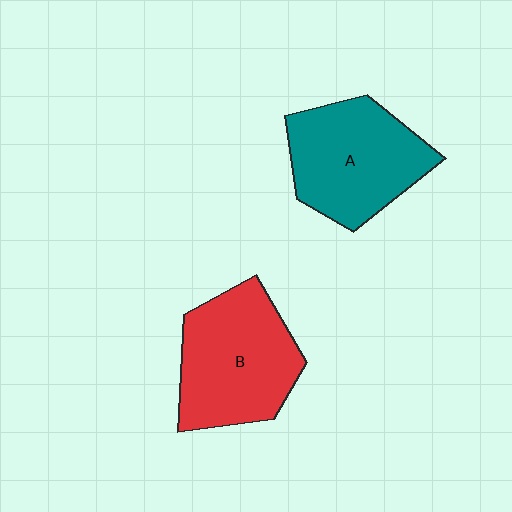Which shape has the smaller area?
Shape A (teal).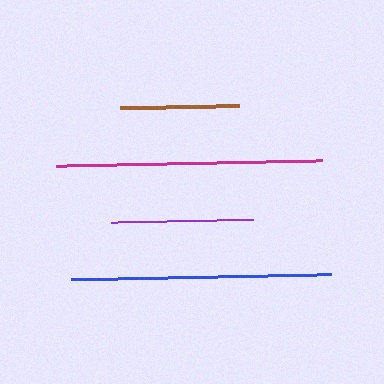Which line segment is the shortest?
The brown line is the shortest at approximately 119 pixels.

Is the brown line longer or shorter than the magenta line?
The magenta line is longer than the brown line.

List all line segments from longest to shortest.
From longest to shortest: magenta, blue, purple, brown.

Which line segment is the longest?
The magenta line is the longest at approximately 266 pixels.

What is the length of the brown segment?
The brown segment is approximately 119 pixels long.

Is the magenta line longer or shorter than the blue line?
The magenta line is longer than the blue line.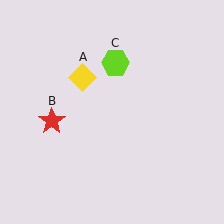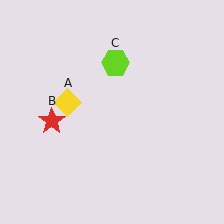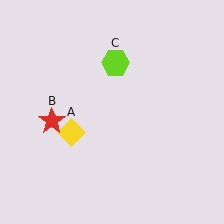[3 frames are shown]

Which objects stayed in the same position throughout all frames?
Red star (object B) and lime hexagon (object C) remained stationary.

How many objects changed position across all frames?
1 object changed position: yellow diamond (object A).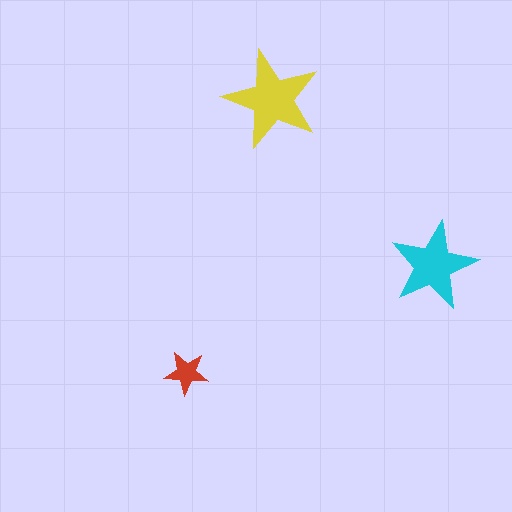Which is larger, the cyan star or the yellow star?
The yellow one.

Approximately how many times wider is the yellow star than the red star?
About 2 times wider.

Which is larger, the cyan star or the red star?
The cyan one.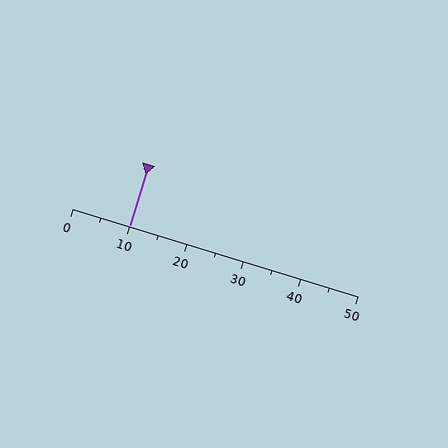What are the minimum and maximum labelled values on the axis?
The axis runs from 0 to 50.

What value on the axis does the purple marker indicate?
The marker indicates approximately 10.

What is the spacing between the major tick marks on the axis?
The major ticks are spaced 10 apart.